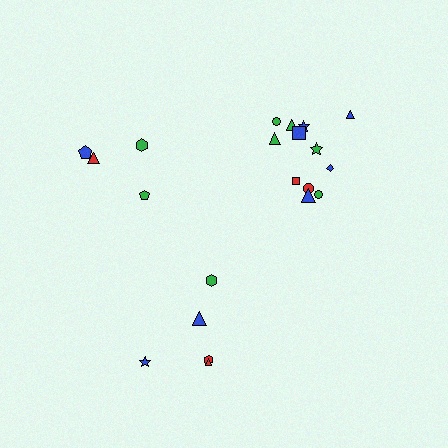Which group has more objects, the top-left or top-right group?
The top-right group.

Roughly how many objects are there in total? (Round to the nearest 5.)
Roughly 20 objects in total.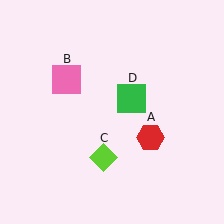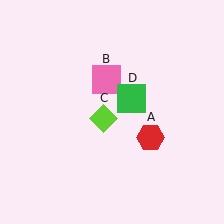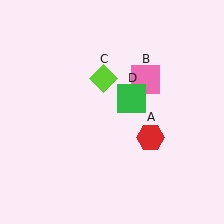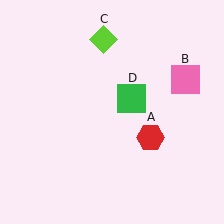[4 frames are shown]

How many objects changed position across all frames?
2 objects changed position: pink square (object B), lime diamond (object C).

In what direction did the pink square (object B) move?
The pink square (object B) moved right.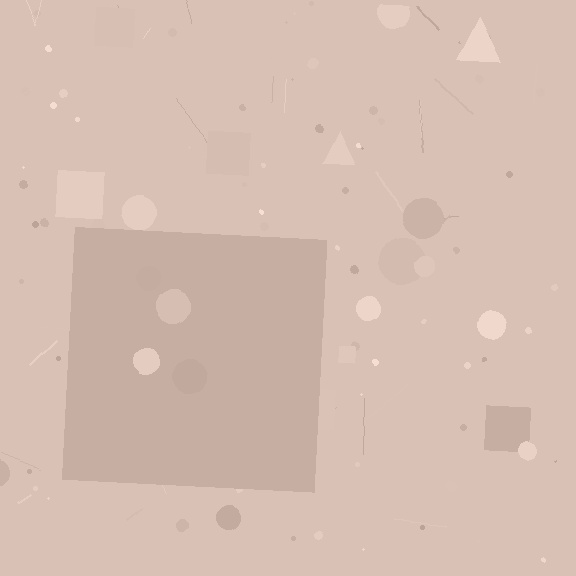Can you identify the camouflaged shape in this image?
The camouflaged shape is a square.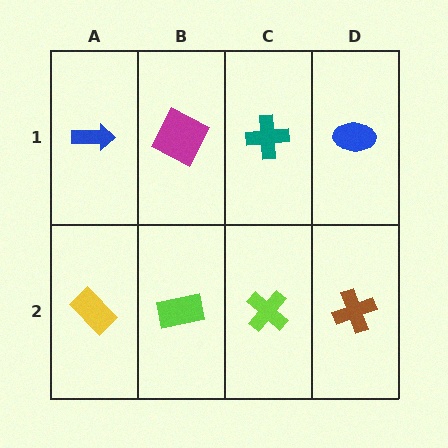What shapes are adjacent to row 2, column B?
A magenta square (row 1, column B), a yellow rectangle (row 2, column A), a lime cross (row 2, column C).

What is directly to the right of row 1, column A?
A magenta square.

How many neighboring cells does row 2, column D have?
2.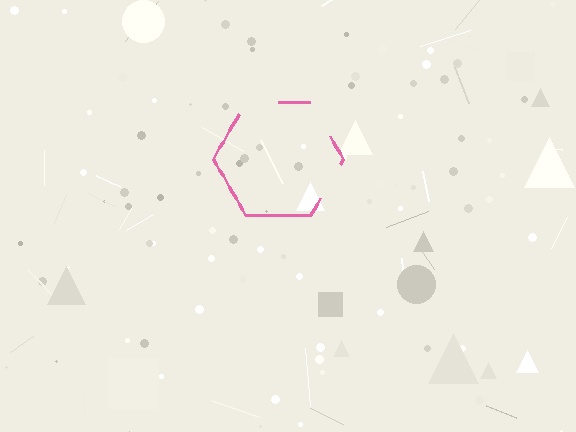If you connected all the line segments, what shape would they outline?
They would outline a hexagon.